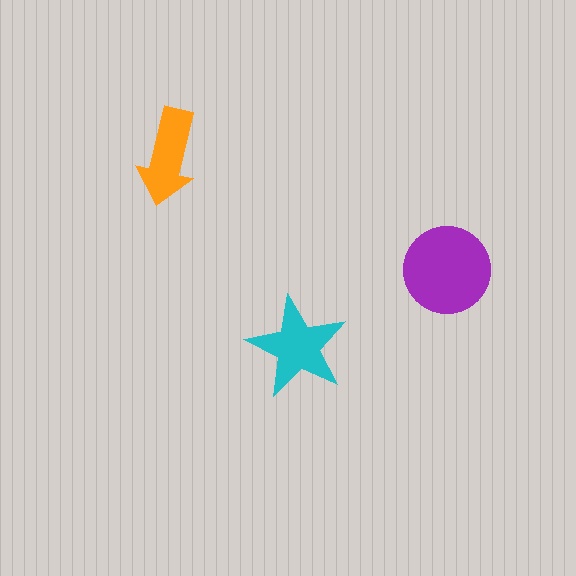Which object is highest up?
The orange arrow is topmost.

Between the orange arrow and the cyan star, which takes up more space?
The cyan star.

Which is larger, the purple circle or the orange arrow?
The purple circle.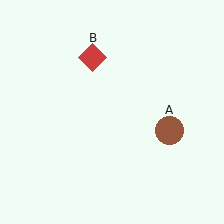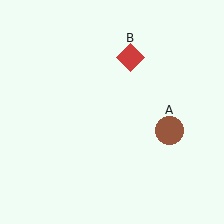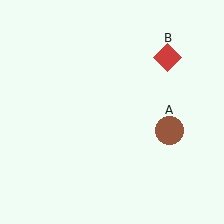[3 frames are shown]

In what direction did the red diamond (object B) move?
The red diamond (object B) moved right.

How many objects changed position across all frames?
1 object changed position: red diamond (object B).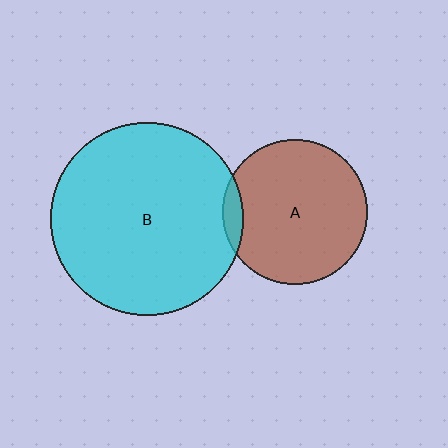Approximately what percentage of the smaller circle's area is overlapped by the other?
Approximately 5%.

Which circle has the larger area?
Circle B (cyan).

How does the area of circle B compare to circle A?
Approximately 1.8 times.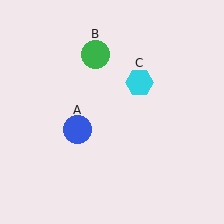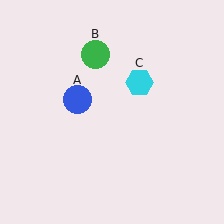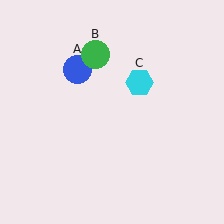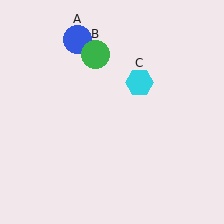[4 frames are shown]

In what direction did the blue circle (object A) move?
The blue circle (object A) moved up.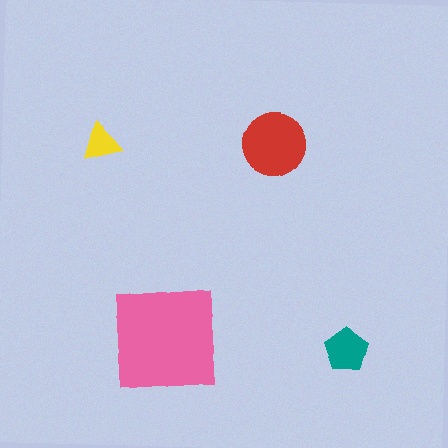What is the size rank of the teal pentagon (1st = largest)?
3rd.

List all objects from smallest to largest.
The yellow triangle, the teal pentagon, the red circle, the pink square.